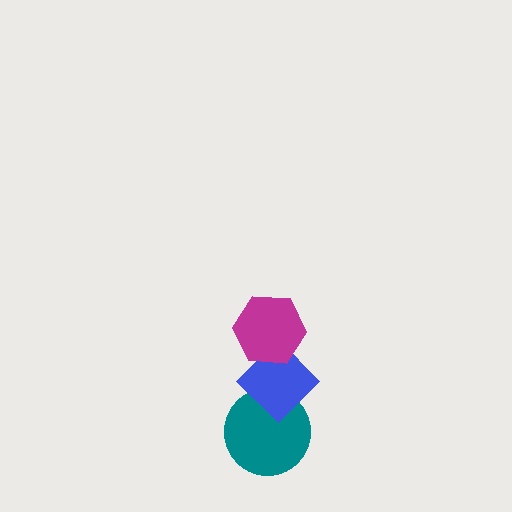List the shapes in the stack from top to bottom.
From top to bottom: the magenta hexagon, the blue diamond, the teal circle.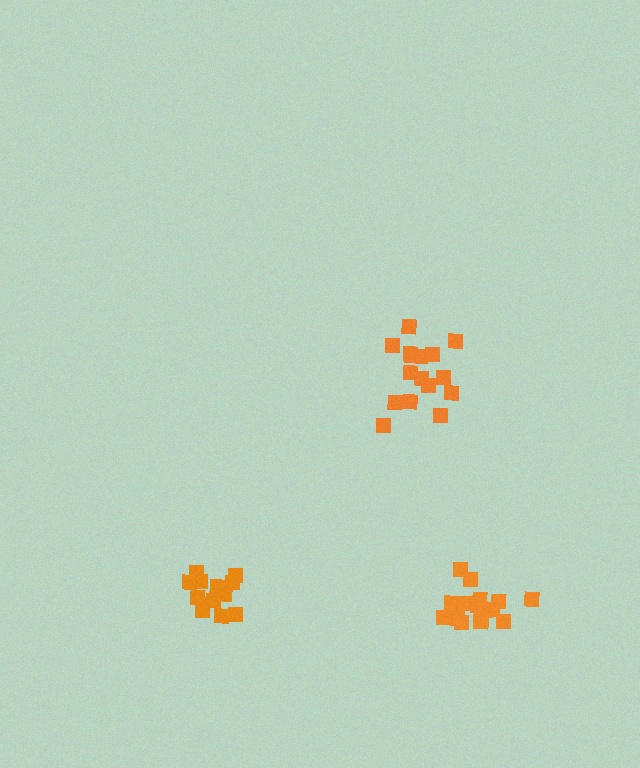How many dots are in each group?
Group 1: 16 dots, Group 2: 16 dots, Group 3: 13 dots (45 total).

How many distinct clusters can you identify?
There are 3 distinct clusters.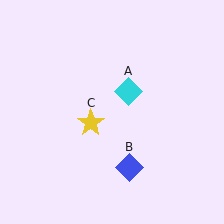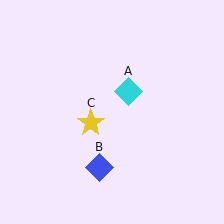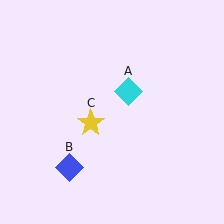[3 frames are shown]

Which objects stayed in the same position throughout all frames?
Cyan diamond (object A) and yellow star (object C) remained stationary.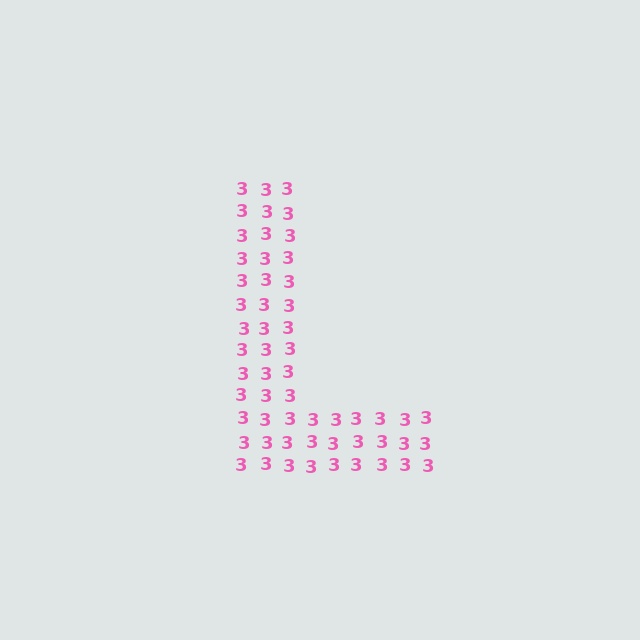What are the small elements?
The small elements are digit 3's.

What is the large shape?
The large shape is the letter L.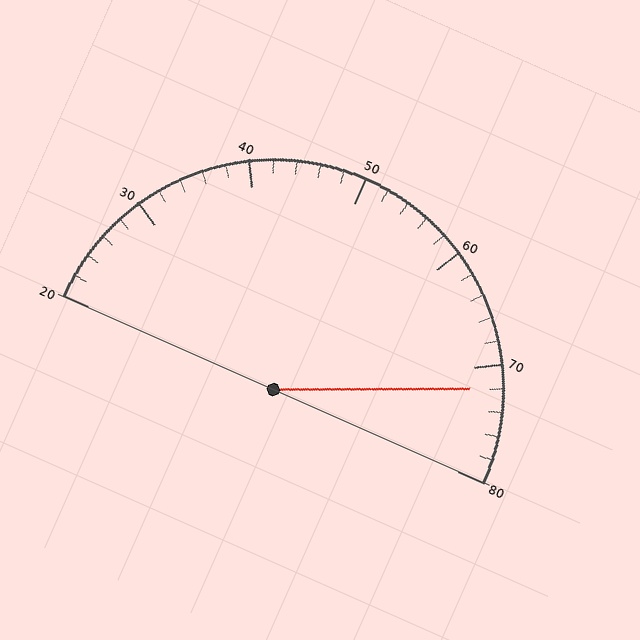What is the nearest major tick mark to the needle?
The nearest major tick mark is 70.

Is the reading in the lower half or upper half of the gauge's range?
The reading is in the upper half of the range (20 to 80).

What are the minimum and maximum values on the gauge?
The gauge ranges from 20 to 80.